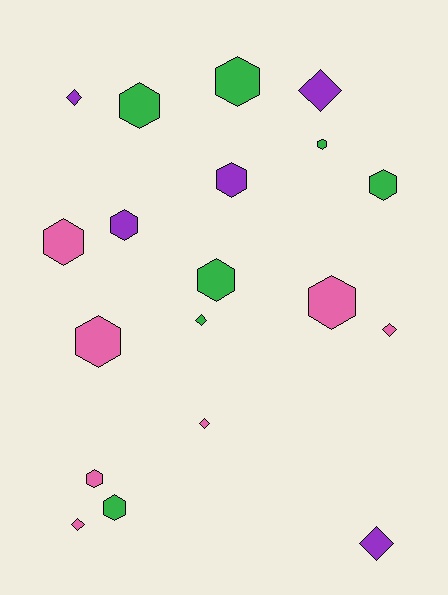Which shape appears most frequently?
Hexagon, with 12 objects.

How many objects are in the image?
There are 19 objects.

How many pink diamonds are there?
There are 3 pink diamonds.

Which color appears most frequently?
Pink, with 7 objects.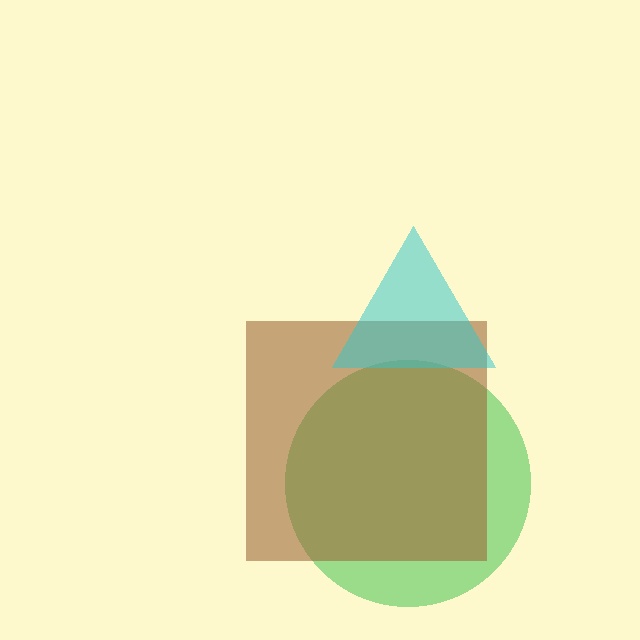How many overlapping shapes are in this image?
There are 3 overlapping shapes in the image.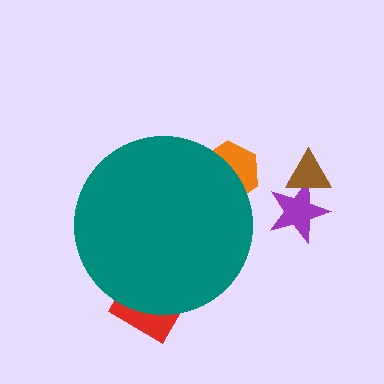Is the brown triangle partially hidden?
No, the brown triangle is fully visible.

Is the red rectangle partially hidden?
Yes, the red rectangle is partially hidden behind the teal circle.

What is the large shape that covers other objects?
A teal circle.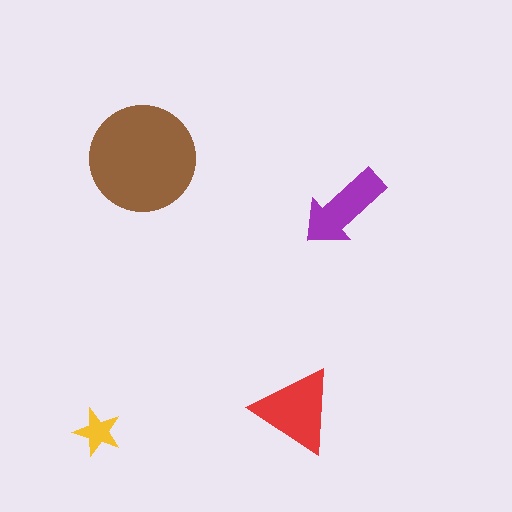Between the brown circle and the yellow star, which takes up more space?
The brown circle.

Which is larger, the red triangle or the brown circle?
The brown circle.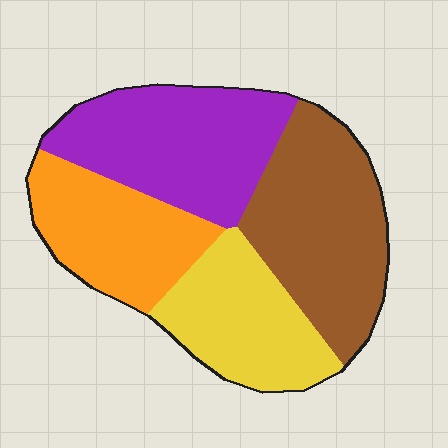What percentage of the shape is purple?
Purple takes up about one quarter (1/4) of the shape.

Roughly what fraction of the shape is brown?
Brown covers 30% of the shape.